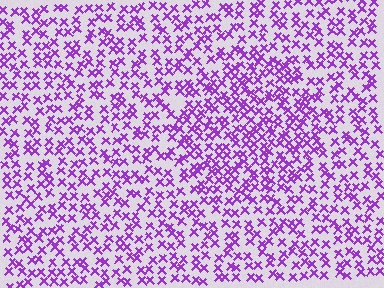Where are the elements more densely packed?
The elements are more densely packed inside the circle boundary.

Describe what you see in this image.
The image contains small purple elements arranged at two different densities. A circle-shaped region is visible where the elements are more densely packed than the surrounding area.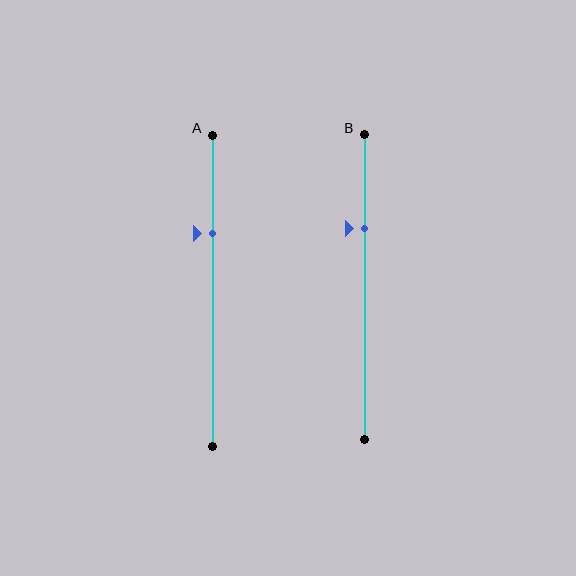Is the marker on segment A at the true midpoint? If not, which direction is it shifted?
No, the marker on segment A is shifted upward by about 18% of the segment length.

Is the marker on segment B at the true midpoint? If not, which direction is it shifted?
No, the marker on segment B is shifted upward by about 19% of the segment length.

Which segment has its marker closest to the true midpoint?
Segment A has its marker closest to the true midpoint.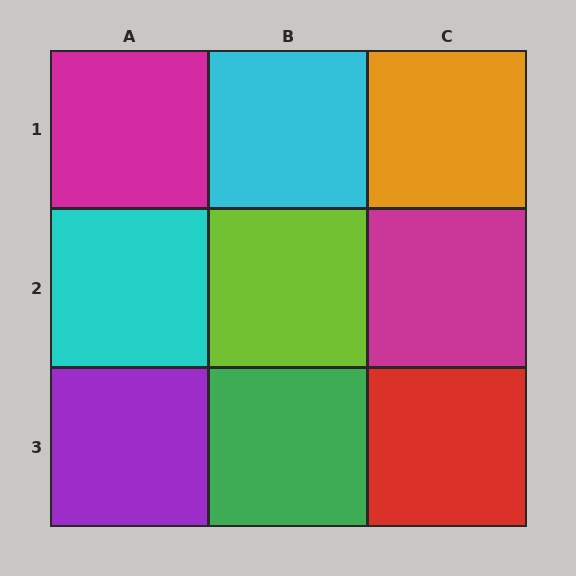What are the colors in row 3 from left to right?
Purple, green, red.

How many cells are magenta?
2 cells are magenta.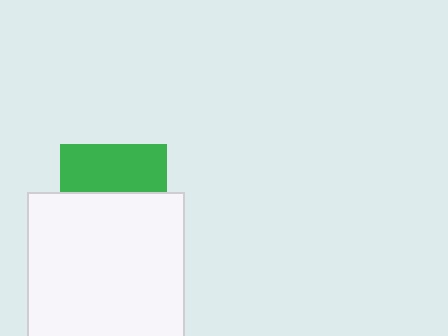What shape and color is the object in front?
The object in front is a white square.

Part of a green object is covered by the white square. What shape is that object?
It is a square.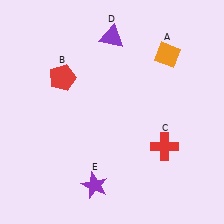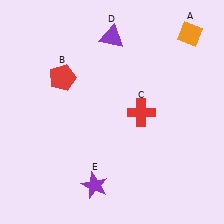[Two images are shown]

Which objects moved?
The objects that moved are: the orange diamond (A), the red cross (C).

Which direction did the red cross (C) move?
The red cross (C) moved up.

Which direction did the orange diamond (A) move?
The orange diamond (A) moved right.